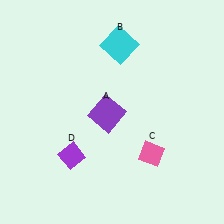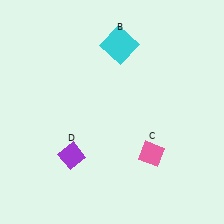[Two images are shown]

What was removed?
The purple square (A) was removed in Image 2.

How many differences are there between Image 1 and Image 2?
There is 1 difference between the two images.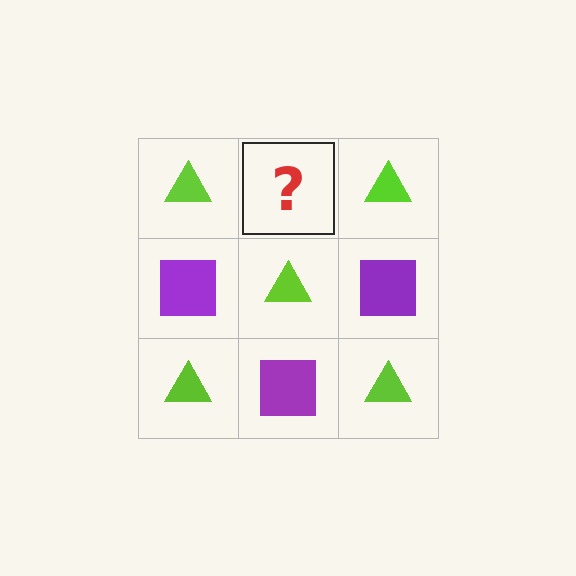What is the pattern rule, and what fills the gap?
The rule is that it alternates lime triangle and purple square in a checkerboard pattern. The gap should be filled with a purple square.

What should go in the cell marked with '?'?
The missing cell should contain a purple square.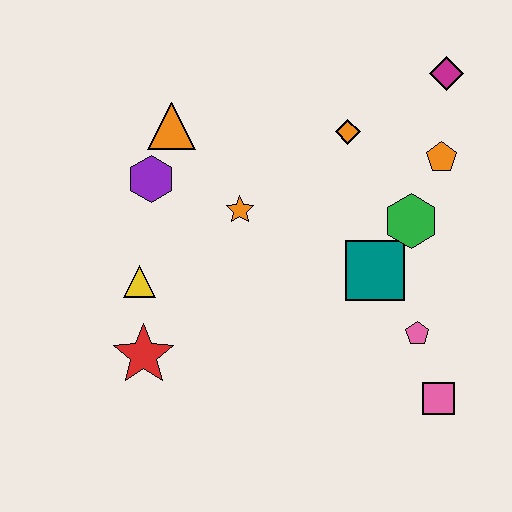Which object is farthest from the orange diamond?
The red star is farthest from the orange diamond.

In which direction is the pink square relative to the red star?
The pink square is to the right of the red star.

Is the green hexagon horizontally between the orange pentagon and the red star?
Yes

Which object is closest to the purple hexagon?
The orange triangle is closest to the purple hexagon.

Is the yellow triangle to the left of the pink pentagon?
Yes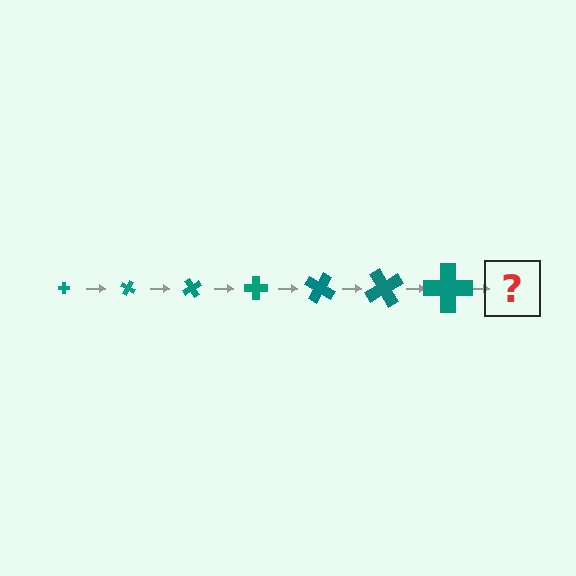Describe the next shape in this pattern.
It should be a cross, larger than the previous one and rotated 210 degrees from the start.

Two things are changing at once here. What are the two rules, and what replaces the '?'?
The two rules are that the cross grows larger each step and it rotates 30 degrees each step. The '?' should be a cross, larger than the previous one and rotated 210 degrees from the start.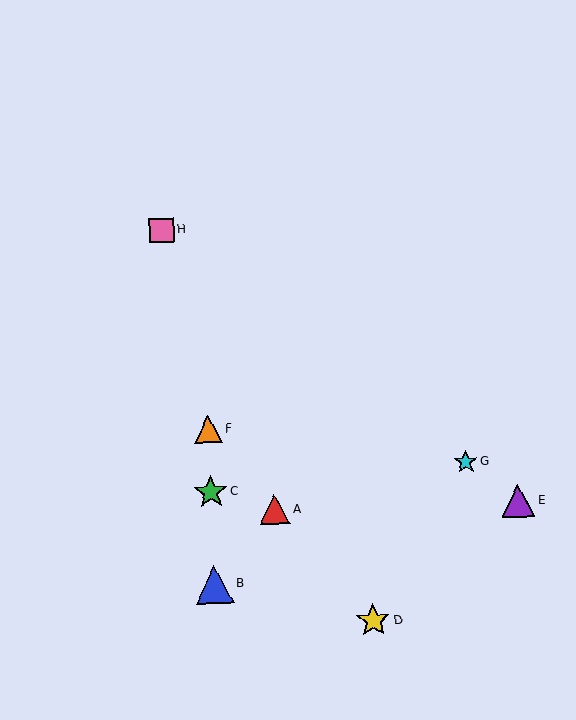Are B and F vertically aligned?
Yes, both are at x≈215.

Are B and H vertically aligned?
No, B is at x≈215 and H is at x≈162.